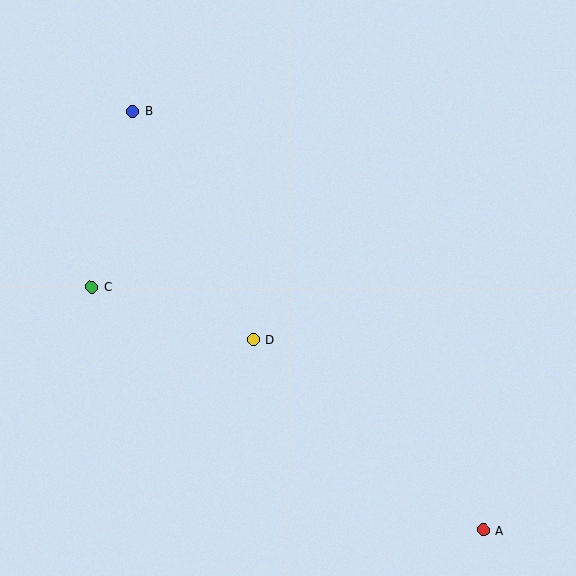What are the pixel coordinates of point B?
Point B is at (133, 111).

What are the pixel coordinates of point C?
Point C is at (92, 287).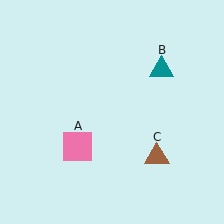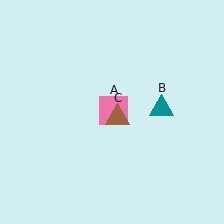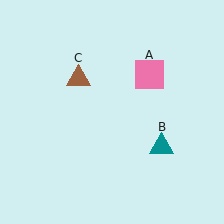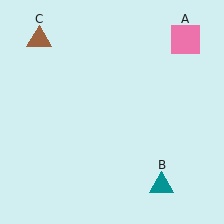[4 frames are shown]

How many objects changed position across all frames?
3 objects changed position: pink square (object A), teal triangle (object B), brown triangle (object C).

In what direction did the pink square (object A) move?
The pink square (object A) moved up and to the right.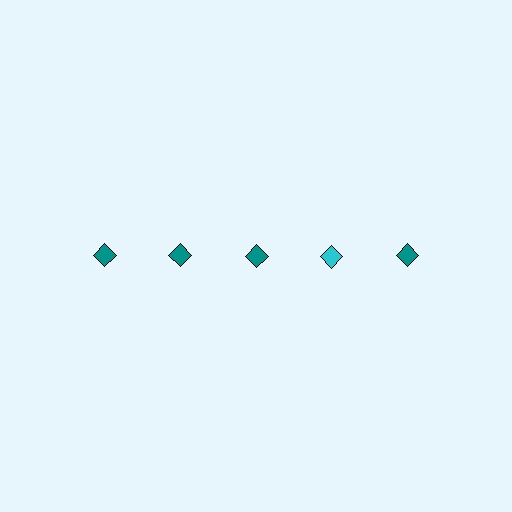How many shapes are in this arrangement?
There are 5 shapes arranged in a grid pattern.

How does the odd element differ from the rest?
It has a different color: cyan instead of teal.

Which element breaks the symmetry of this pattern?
The cyan diamond in the top row, second from right column breaks the symmetry. All other shapes are teal diamonds.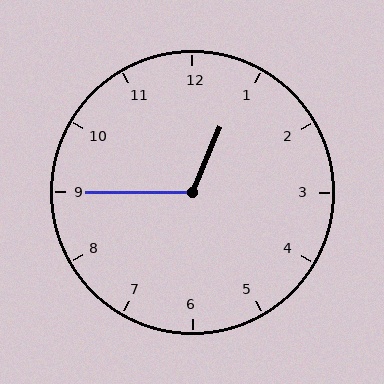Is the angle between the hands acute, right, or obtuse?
It is obtuse.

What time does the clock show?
12:45.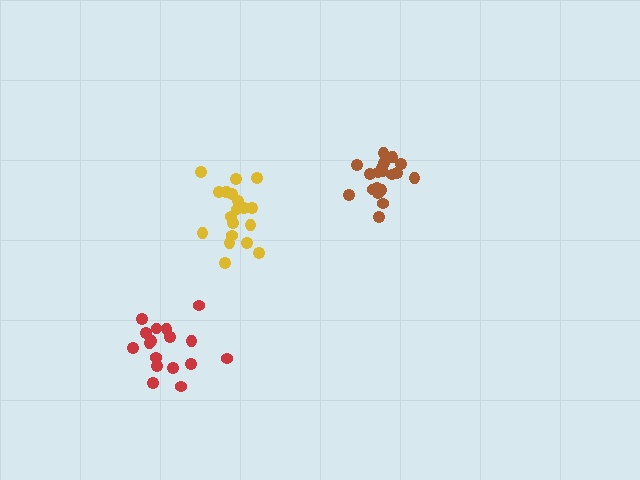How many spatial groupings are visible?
There are 3 spatial groupings.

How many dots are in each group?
Group 1: 19 dots, Group 2: 19 dots, Group 3: 17 dots (55 total).